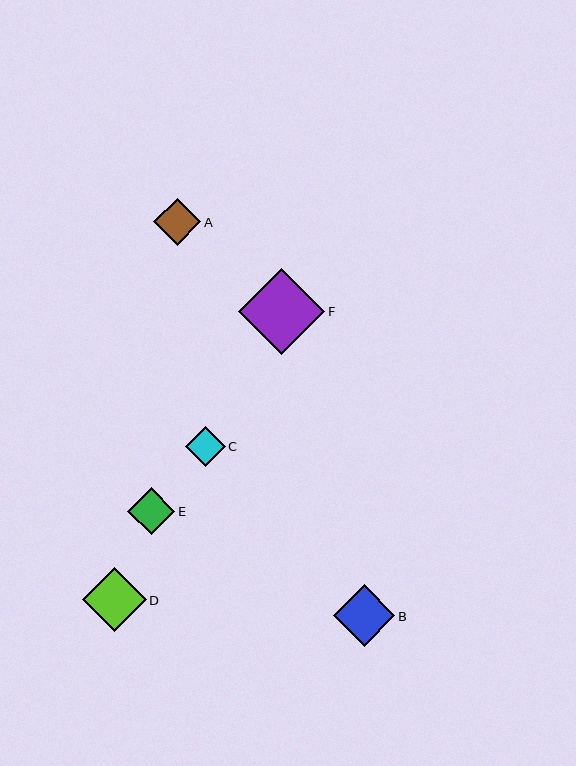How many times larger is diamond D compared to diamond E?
Diamond D is approximately 1.4 times the size of diamond E.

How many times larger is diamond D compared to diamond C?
Diamond D is approximately 1.6 times the size of diamond C.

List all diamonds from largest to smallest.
From largest to smallest: F, D, B, A, E, C.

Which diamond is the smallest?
Diamond C is the smallest with a size of approximately 40 pixels.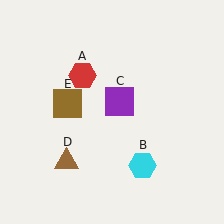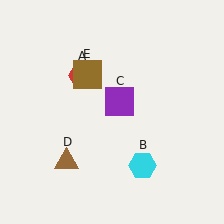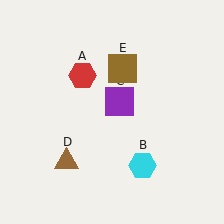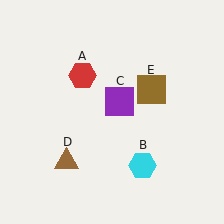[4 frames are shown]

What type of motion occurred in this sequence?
The brown square (object E) rotated clockwise around the center of the scene.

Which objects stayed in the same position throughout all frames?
Red hexagon (object A) and cyan hexagon (object B) and purple square (object C) and brown triangle (object D) remained stationary.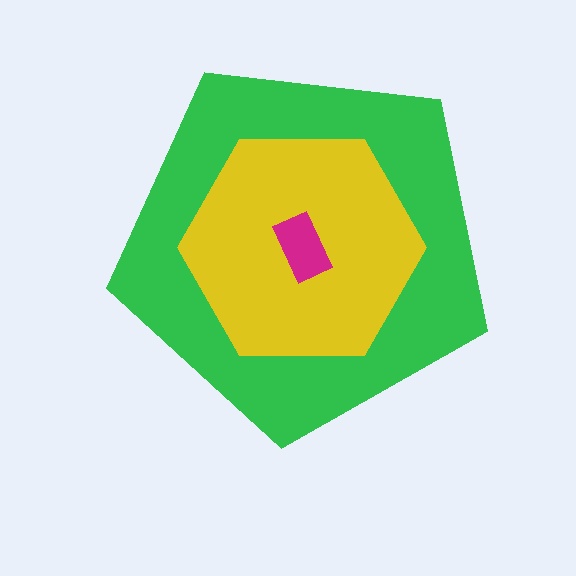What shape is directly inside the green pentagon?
The yellow hexagon.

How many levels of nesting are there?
3.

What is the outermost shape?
The green pentagon.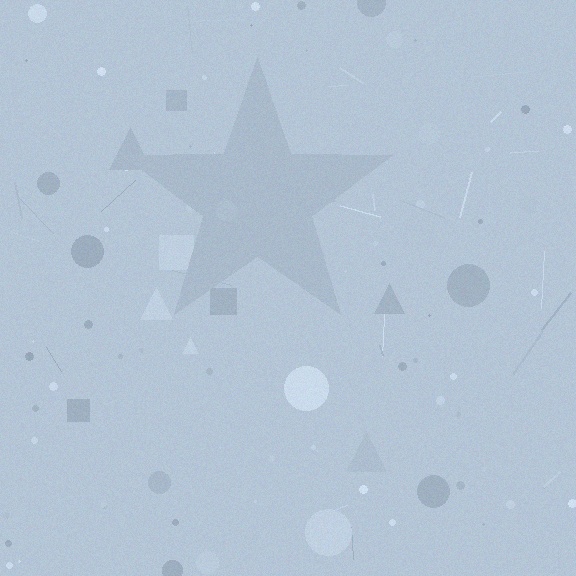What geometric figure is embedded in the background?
A star is embedded in the background.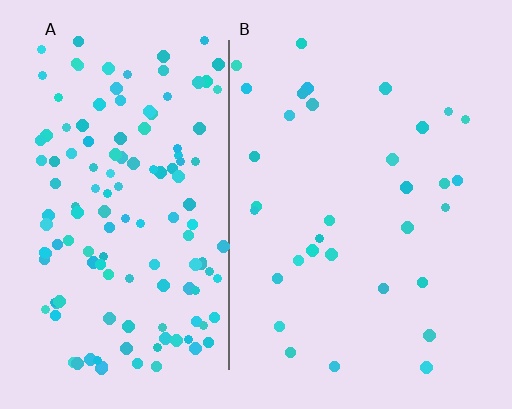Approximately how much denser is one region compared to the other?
Approximately 4.2× — region A over region B.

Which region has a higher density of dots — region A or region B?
A (the left).